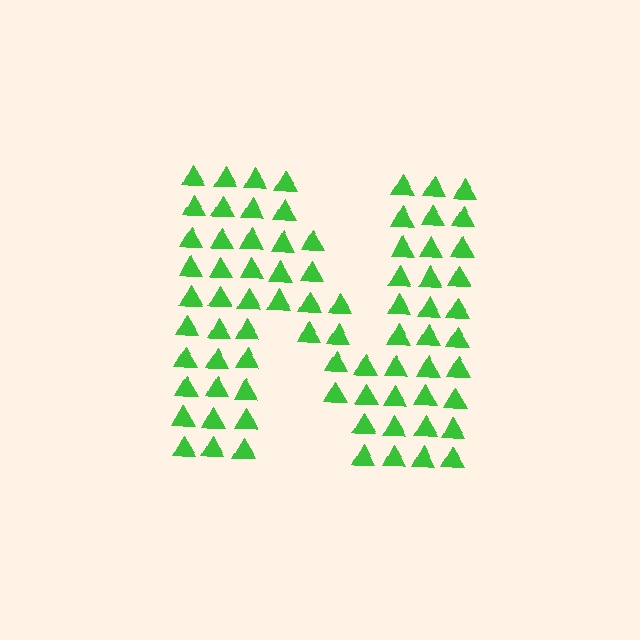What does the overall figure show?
The overall figure shows the letter N.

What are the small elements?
The small elements are triangles.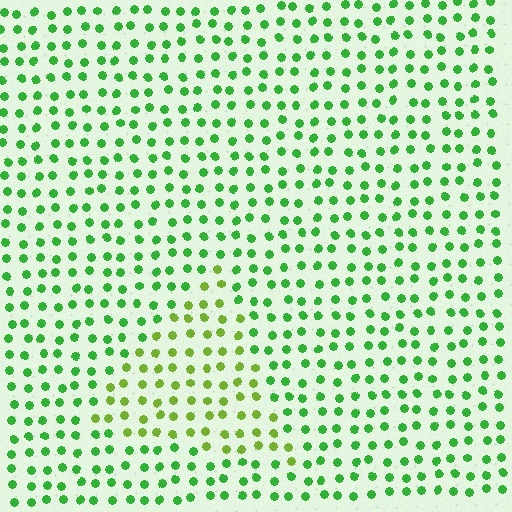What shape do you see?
I see a triangle.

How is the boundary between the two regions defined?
The boundary is defined purely by a slight shift in hue (about 34 degrees). Spacing, size, and orientation are identical on both sides.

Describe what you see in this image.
The image is filled with small green elements in a uniform arrangement. A triangle-shaped region is visible where the elements are tinted to a slightly different hue, forming a subtle color boundary.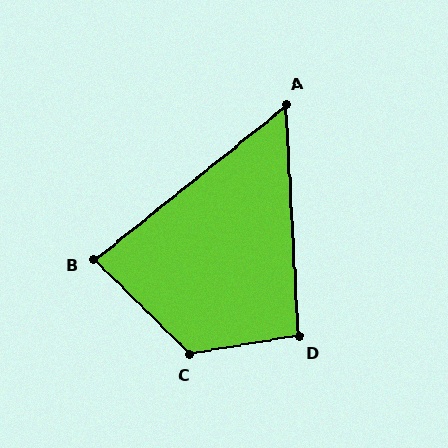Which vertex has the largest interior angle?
C, at approximately 126 degrees.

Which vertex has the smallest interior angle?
A, at approximately 54 degrees.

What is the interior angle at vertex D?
Approximately 96 degrees (obtuse).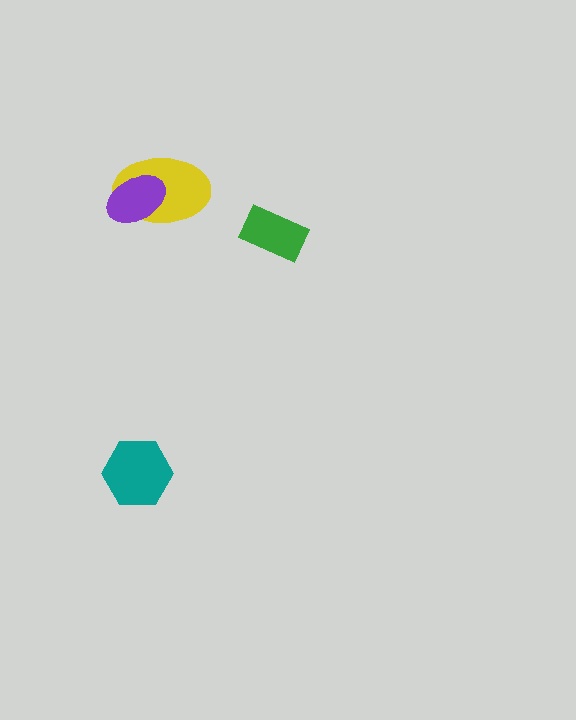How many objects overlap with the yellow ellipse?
1 object overlaps with the yellow ellipse.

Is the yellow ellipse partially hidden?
Yes, it is partially covered by another shape.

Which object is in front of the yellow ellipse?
The purple ellipse is in front of the yellow ellipse.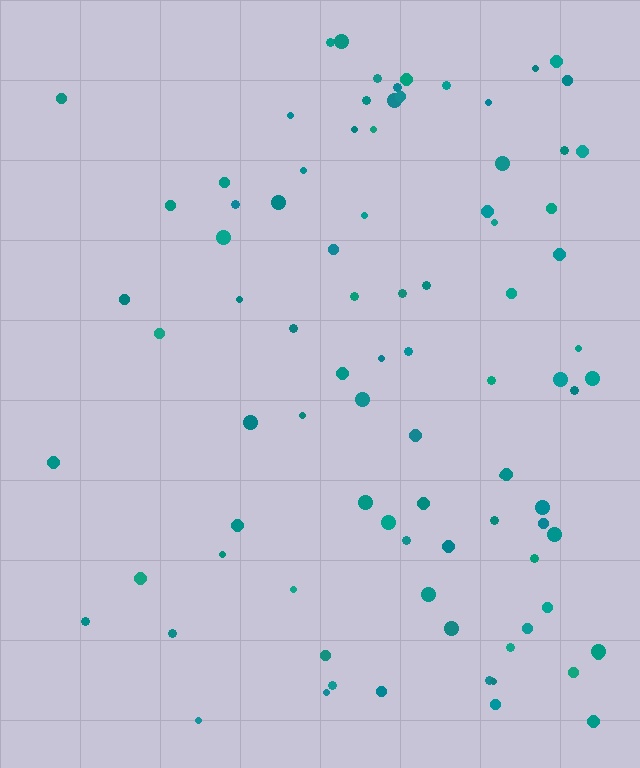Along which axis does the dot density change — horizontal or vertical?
Horizontal.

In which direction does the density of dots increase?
From left to right, with the right side densest.